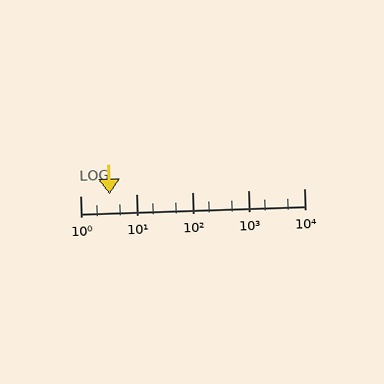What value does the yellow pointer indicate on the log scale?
The pointer indicates approximately 3.3.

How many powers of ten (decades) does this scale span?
The scale spans 4 decades, from 1 to 10000.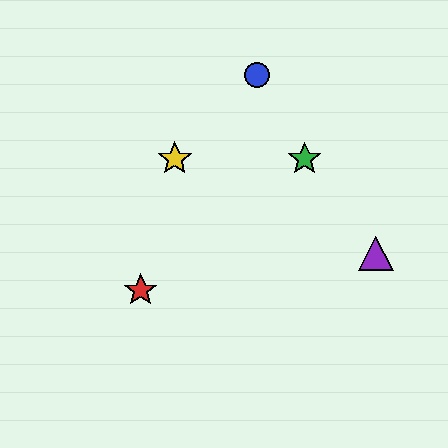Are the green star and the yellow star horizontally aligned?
Yes, both are at y≈159.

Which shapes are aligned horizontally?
The green star, the yellow star are aligned horizontally.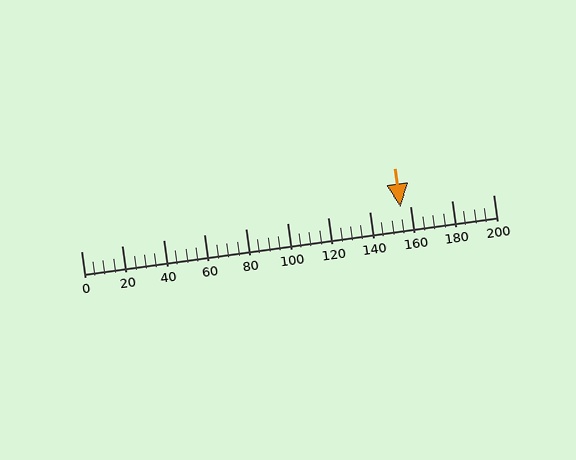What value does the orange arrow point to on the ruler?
The orange arrow points to approximately 155.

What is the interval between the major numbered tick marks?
The major tick marks are spaced 20 units apart.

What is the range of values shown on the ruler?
The ruler shows values from 0 to 200.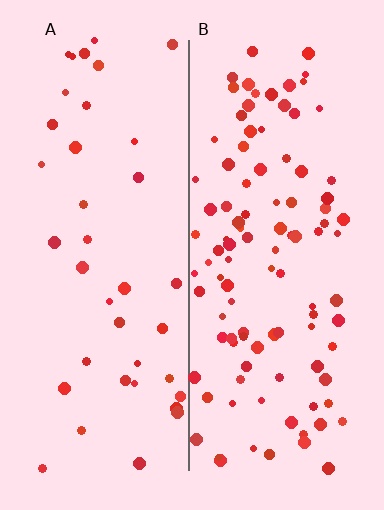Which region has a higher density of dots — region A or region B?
B (the right).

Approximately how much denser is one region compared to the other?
Approximately 2.7× — region B over region A.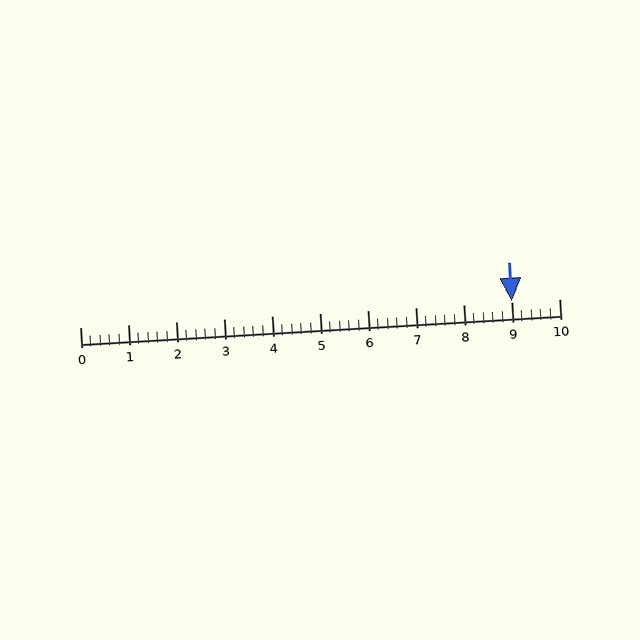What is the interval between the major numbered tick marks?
The major tick marks are spaced 1 units apart.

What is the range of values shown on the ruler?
The ruler shows values from 0 to 10.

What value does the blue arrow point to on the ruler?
The blue arrow points to approximately 9.0.